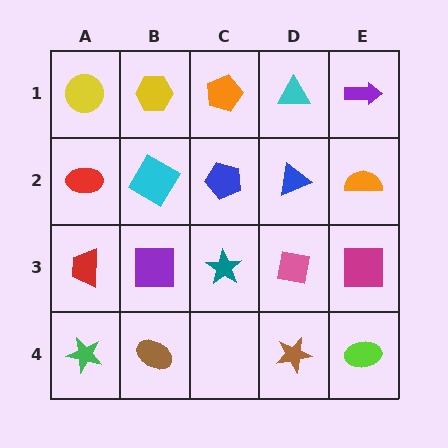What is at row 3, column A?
A red trapezoid.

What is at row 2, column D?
A blue triangle.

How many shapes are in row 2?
5 shapes.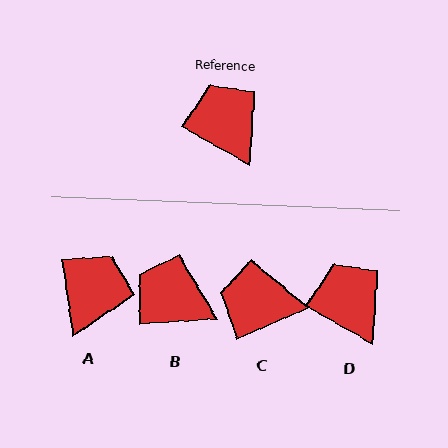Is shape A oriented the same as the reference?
No, it is off by about 52 degrees.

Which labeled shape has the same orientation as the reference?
D.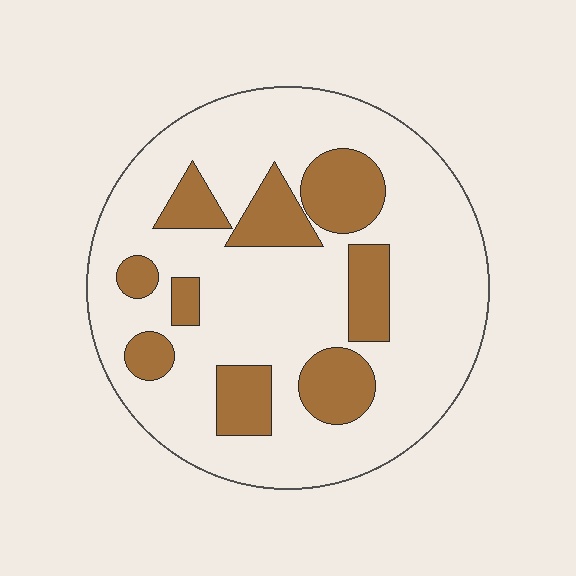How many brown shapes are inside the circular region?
9.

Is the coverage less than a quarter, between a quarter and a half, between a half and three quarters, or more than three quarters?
Less than a quarter.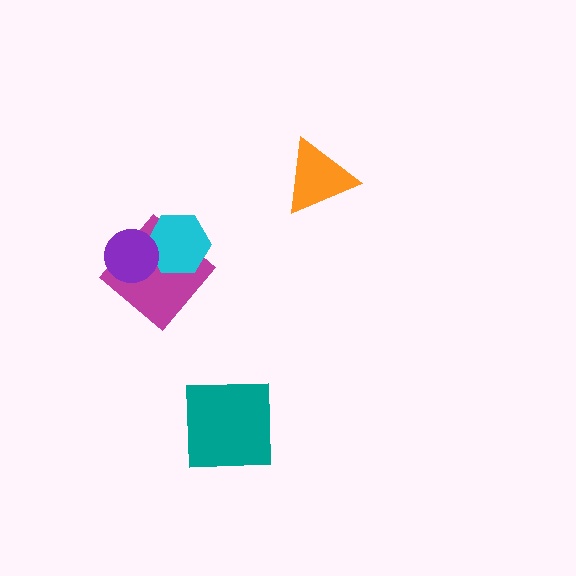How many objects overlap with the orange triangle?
0 objects overlap with the orange triangle.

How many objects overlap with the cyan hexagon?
2 objects overlap with the cyan hexagon.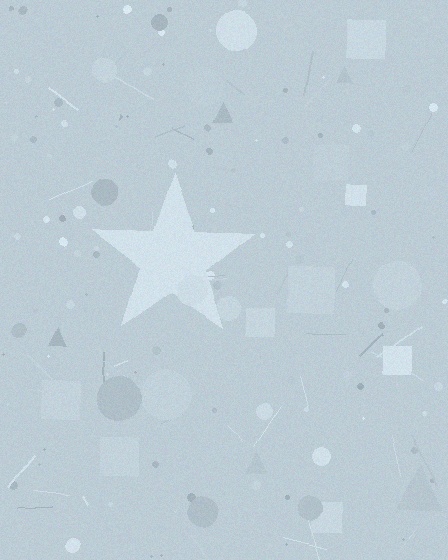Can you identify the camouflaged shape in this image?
The camouflaged shape is a star.